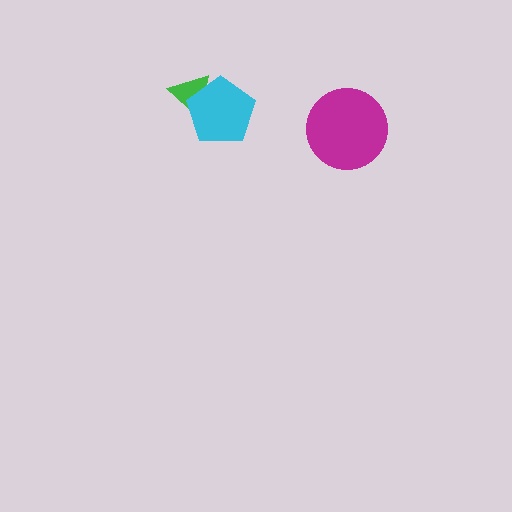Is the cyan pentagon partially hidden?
No, no other shape covers it.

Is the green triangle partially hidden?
Yes, it is partially covered by another shape.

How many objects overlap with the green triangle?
1 object overlaps with the green triangle.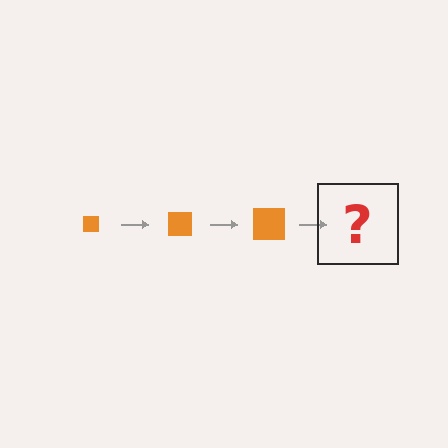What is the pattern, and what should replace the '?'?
The pattern is that the square gets progressively larger each step. The '?' should be an orange square, larger than the previous one.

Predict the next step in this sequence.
The next step is an orange square, larger than the previous one.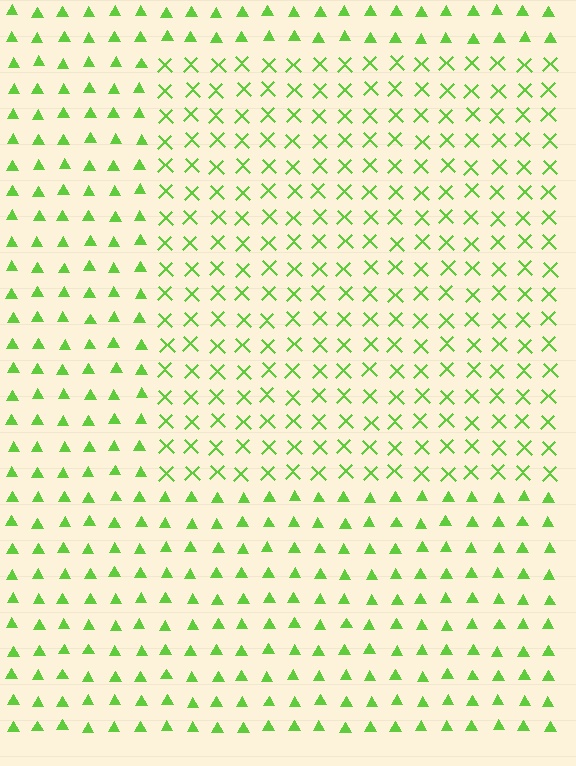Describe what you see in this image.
The image is filled with small lime elements arranged in a uniform grid. A rectangle-shaped region contains X marks, while the surrounding area contains triangles. The boundary is defined purely by the change in element shape.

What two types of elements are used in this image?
The image uses X marks inside the rectangle region and triangles outside it.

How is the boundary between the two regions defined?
The boundary is defined by a change in element shape: X marks inside vs. triangles outside. All elements share the same color and spacing.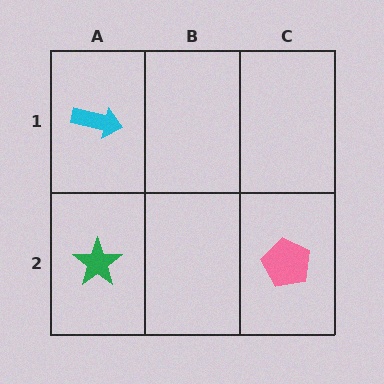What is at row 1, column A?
A cyan arrow.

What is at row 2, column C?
A pink pentagon.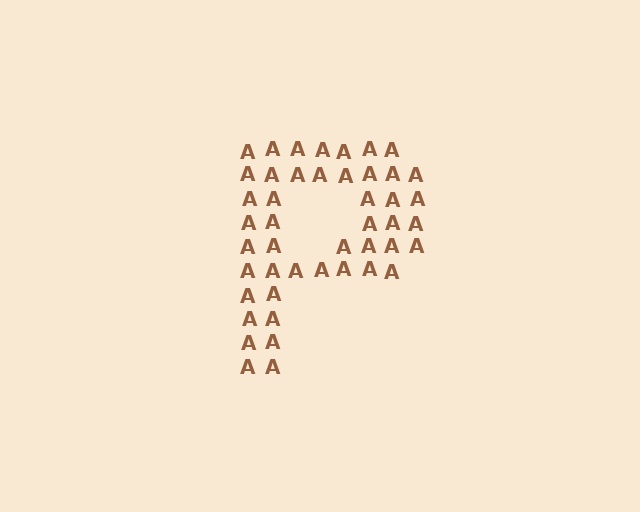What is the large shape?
The large shape is the letter P.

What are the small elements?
The small elements are letter A's.